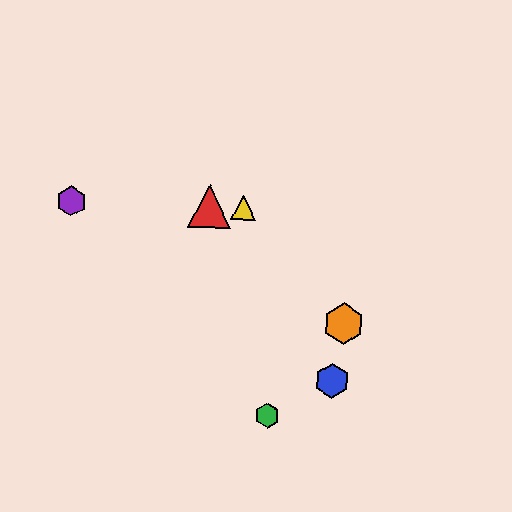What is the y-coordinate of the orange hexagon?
The orange hexagon is at y≈324.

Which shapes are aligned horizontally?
The red triangle, the yellow triangle, the purple hexagon are aligned horizontally.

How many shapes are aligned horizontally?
3 shapes (the red triangle, the yellow triangle, the purple hexagon) are aligned horizontally.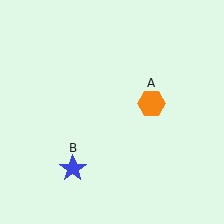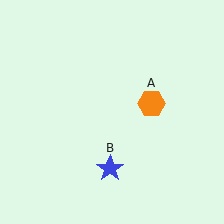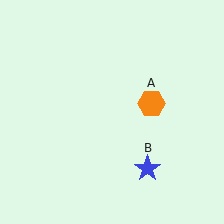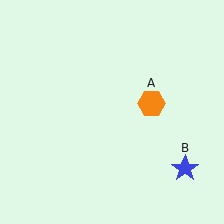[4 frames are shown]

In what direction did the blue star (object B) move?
The blue star (object B) moved right.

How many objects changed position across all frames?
1 object changed position: blue star (object B).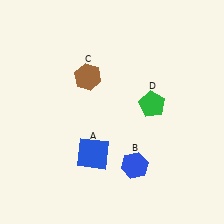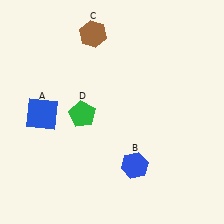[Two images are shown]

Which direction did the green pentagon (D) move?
The green pentagon (D) moved left.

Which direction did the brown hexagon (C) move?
The brown hexagon (C) moved up.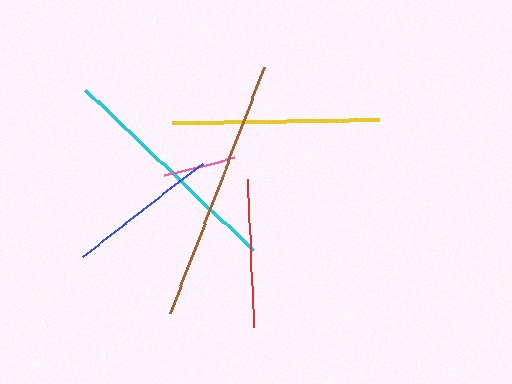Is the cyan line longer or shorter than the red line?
The cyan line is longer than the red line.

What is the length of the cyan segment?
The cyan segment is approximately 232 pixels long.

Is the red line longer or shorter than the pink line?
The red line is longer than the pink line.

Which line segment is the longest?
The brown line is the longest at approximately 264 pixels.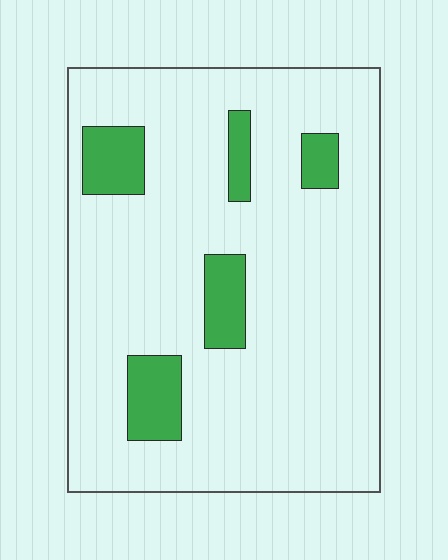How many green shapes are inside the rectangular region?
5.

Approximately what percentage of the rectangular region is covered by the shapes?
Approximately 15%.